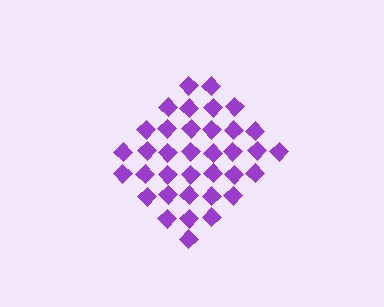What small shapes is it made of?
It is made of small diamonds.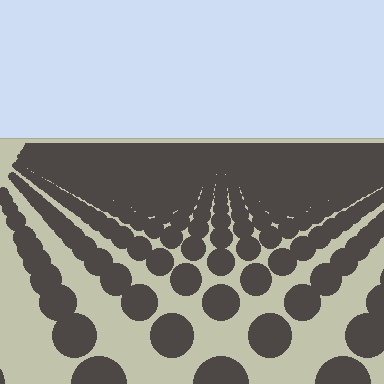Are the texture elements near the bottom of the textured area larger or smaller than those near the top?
Larger. Near the bottom, elements are closer to the viewer and appear at a bigger on-screen size.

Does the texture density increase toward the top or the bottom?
Density increases toward the top.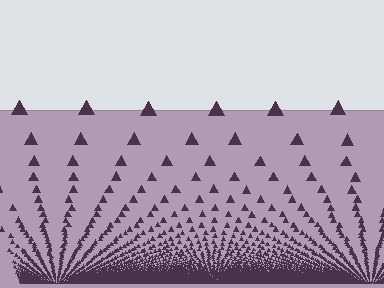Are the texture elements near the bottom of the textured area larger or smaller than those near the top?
Smaller. The gradient is inverted — elements near the bottom are smaller and denser.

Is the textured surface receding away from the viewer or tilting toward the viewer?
The surface appears to tilt toward the viewer. Texture elements get larger and sparser toward the top.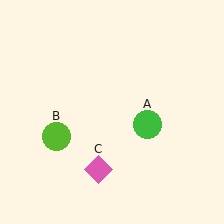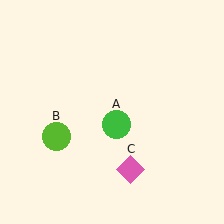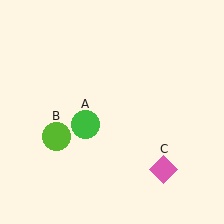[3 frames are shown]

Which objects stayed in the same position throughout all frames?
Lime circle (object B) remained stationary.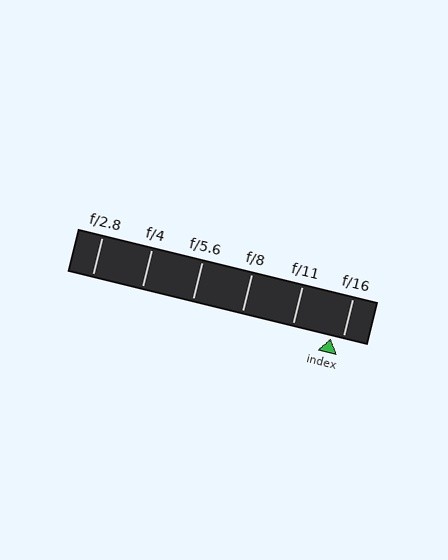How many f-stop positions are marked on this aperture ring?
There are 6 f-stop positions marked.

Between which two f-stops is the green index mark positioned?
The index mark is between f/11 and f/16.